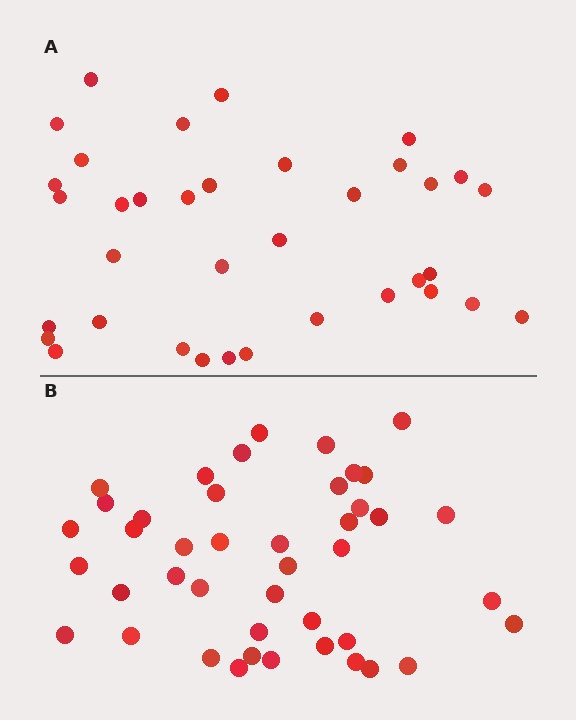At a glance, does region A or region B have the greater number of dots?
Region B (the bottom region) has more dots.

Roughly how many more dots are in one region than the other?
Region B has roughly 8 or so more dots than region A.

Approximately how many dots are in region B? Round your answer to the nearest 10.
About 40 dots. (The exact count is 43, which rounds to 40.)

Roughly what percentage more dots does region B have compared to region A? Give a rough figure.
About 20% more.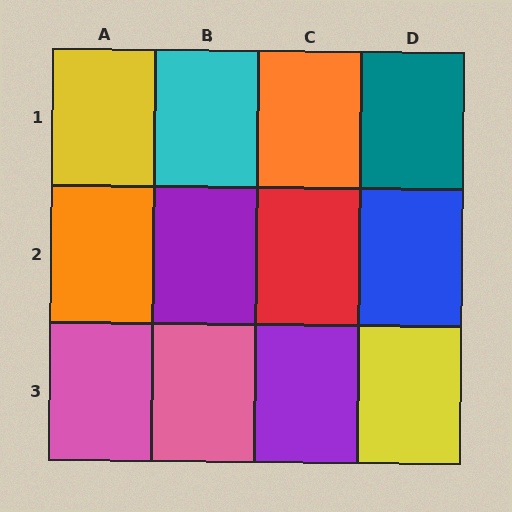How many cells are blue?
1 cell is blue.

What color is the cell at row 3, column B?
Pink.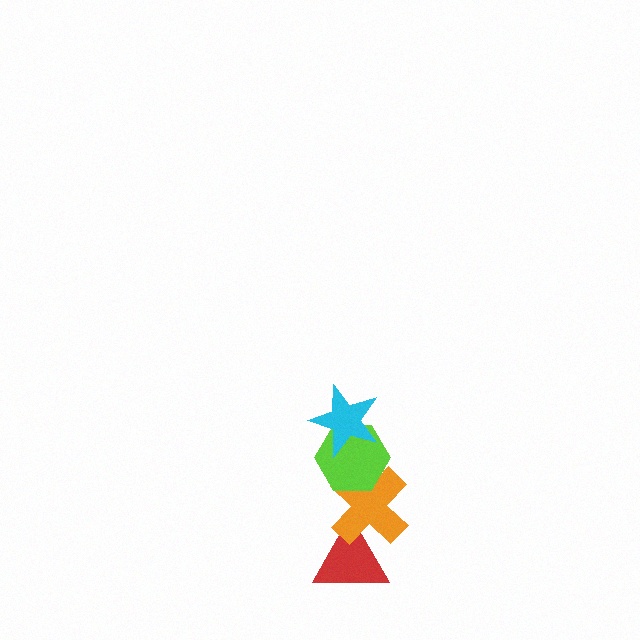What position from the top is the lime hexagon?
The lime hexagon is 2nd from the top.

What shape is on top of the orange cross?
The lime hexagon is on top of the orange cross.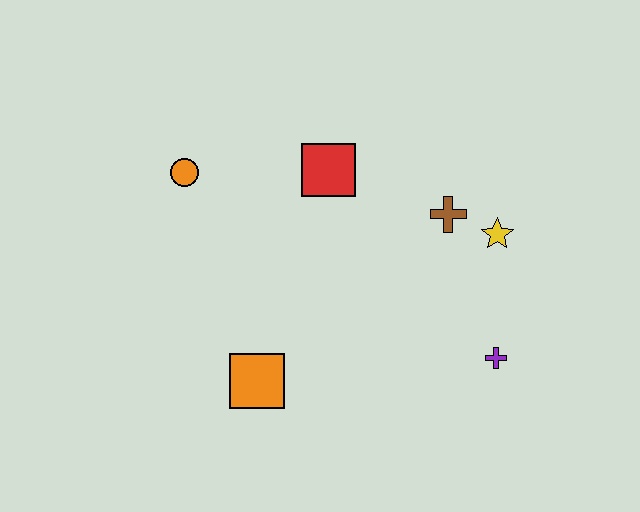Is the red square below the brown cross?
No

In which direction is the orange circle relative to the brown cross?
The orange circle is to the left of the brown cross.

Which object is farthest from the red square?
The purple cross is farthest from the red square.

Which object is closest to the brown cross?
The yellow star is closest to the brown cross.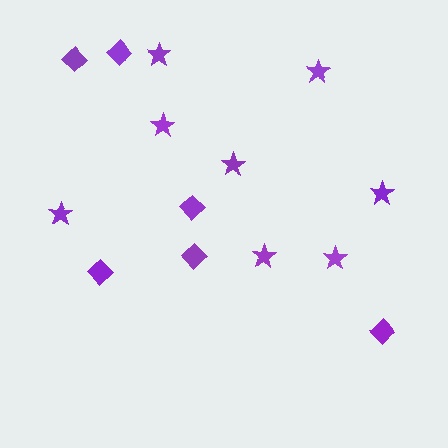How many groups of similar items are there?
There are 2 groups: one group of stars (8) and one group of diamonds (6).